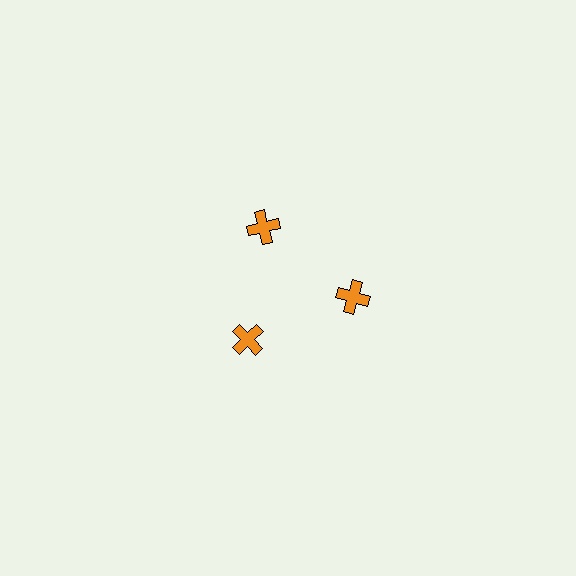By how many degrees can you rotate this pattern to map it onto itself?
The pattern maps onto itself every 120 degrees of rotation.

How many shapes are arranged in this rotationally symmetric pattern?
There are 3 shapes, arranged in 3 groups of 1.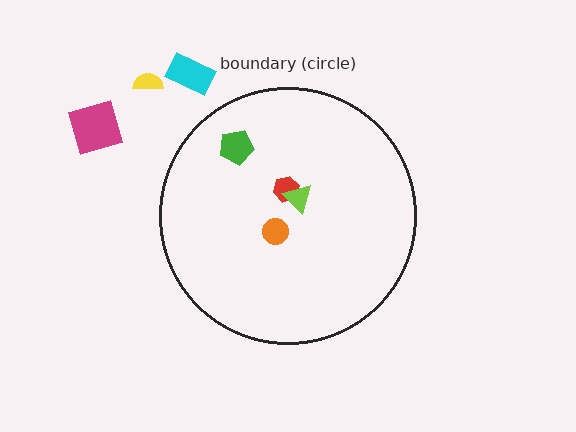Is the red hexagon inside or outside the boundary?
Inside.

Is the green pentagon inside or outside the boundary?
Inside.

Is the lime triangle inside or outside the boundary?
Inside.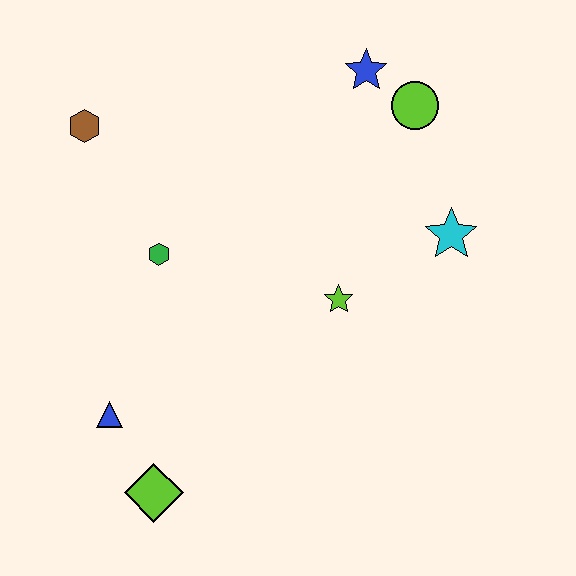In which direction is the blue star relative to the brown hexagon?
The blue star is to the right of the brown hexagon.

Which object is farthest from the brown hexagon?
The cyan star is farthest from the brown hexagon.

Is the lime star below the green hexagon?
Yes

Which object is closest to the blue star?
The lime circle is closest to the blue star.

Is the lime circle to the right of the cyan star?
No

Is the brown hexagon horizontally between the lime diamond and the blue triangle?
No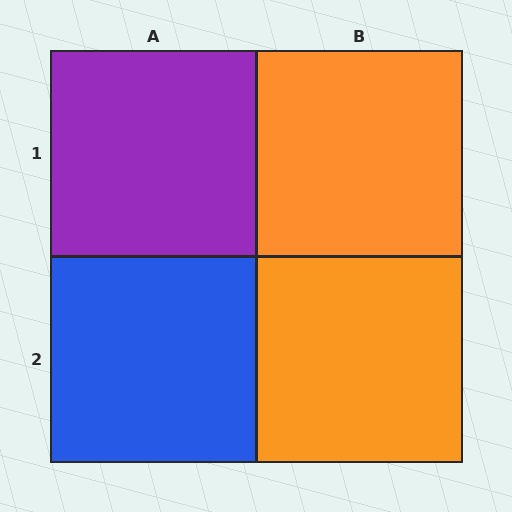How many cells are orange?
2 cells are orange.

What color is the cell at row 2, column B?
Orange.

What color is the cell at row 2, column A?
Blue.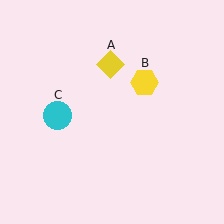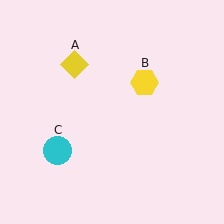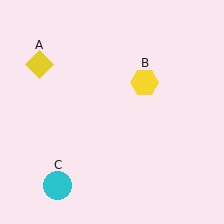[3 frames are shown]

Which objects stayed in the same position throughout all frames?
Yellow hexagon (object B) remained stationary.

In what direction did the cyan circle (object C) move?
The cyan circle (object C) moved down.